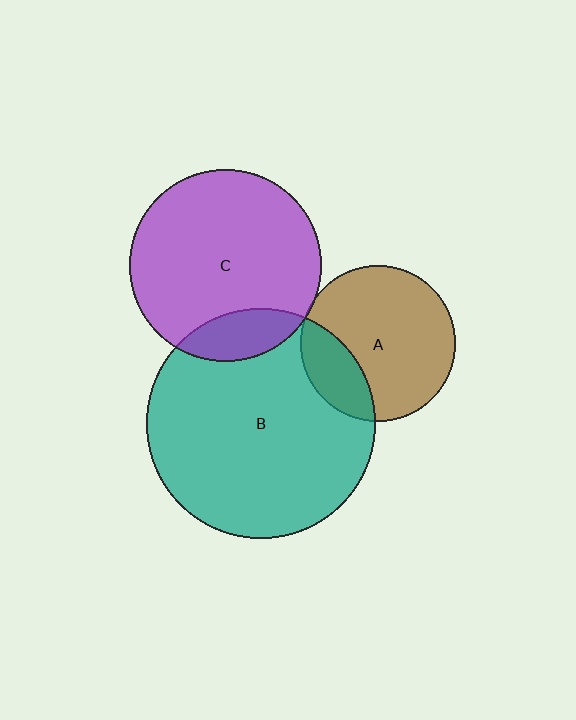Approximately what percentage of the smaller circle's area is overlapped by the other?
Approximately 15%.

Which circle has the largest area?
Circle B (teal).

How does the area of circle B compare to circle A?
Approximately 2.2 times.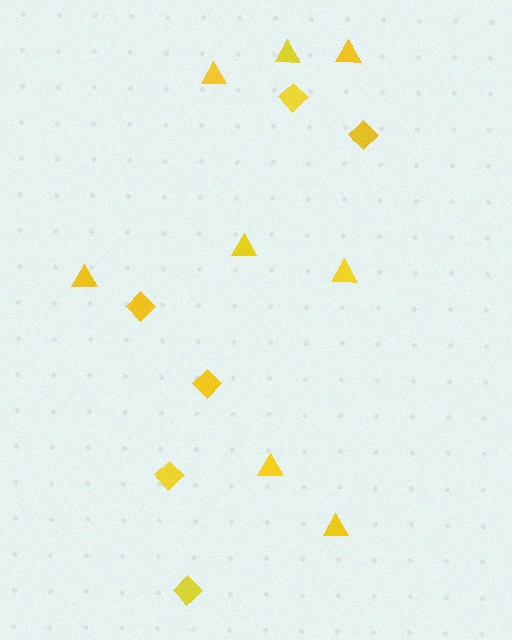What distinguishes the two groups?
There are 2 groups: one group of triangles (8) and one group of diamonds (6).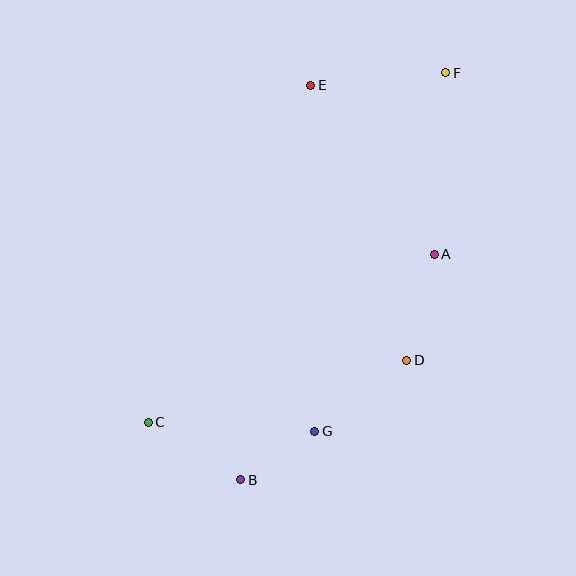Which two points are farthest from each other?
Points C and F are farthest from each other.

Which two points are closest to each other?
Points B and G are closest to each other.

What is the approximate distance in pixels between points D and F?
The distance between D and F is approximately 290 pixels.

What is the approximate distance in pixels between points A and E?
The distance between A and E is approximately 209 pixels.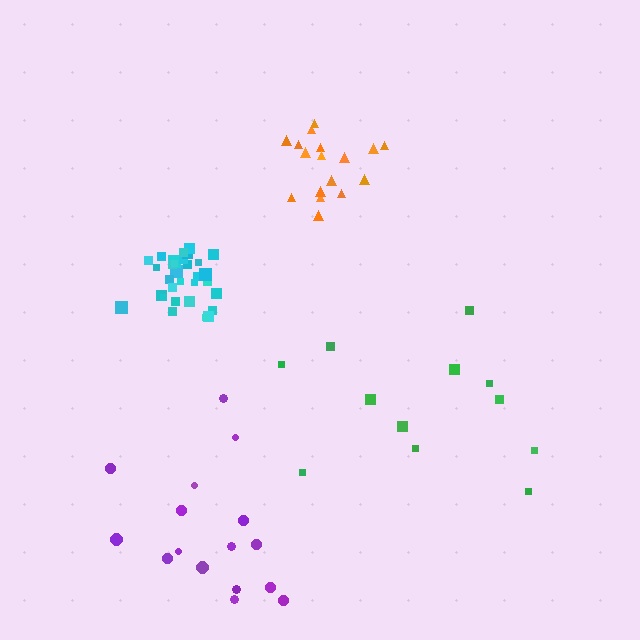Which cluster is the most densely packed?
Cyan.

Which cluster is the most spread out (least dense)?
Green.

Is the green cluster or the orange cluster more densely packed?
Orange.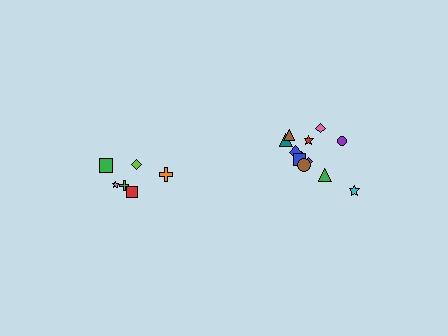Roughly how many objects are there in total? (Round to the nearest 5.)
Roughly 20 objects in total.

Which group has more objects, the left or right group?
The right group.